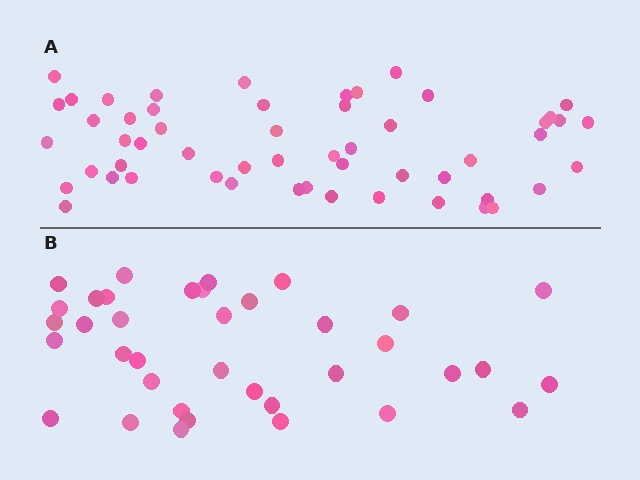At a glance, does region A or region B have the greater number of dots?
Region A (the top region) has more dots.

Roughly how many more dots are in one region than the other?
Region A has approximately 15 more dots than region B.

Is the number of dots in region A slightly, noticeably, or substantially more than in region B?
Region A has substantially more. The ratio is roughly 1.5 to 1.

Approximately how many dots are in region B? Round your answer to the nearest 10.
About 40 dots. (The exact count is 37, which rounds to 40.)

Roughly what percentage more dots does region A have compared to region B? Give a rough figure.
About 45% more.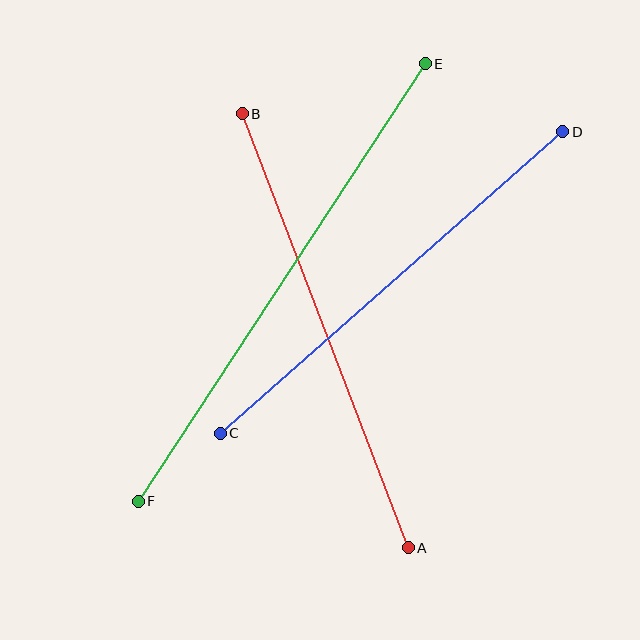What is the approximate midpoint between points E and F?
The midpoint is at approximately (282, 283) pixels.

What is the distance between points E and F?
The distance is approximately 524 pixels.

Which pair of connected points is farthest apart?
Points E and F are farthest apart.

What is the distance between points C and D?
The distance is approximately 456 pixels.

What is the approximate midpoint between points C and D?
The midpoint is at approximately (392, 282) pixels.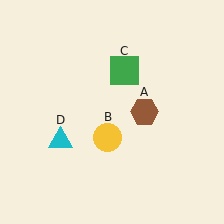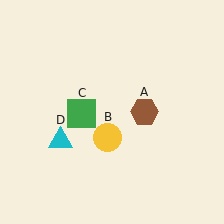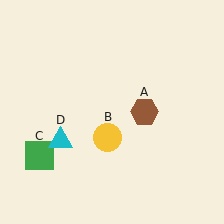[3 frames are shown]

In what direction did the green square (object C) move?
The green square (object C) moved down and to the left.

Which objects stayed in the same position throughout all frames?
Brown hexagon (object A) and yellow circle (object B) and cyan triangle (object D) remained stationary.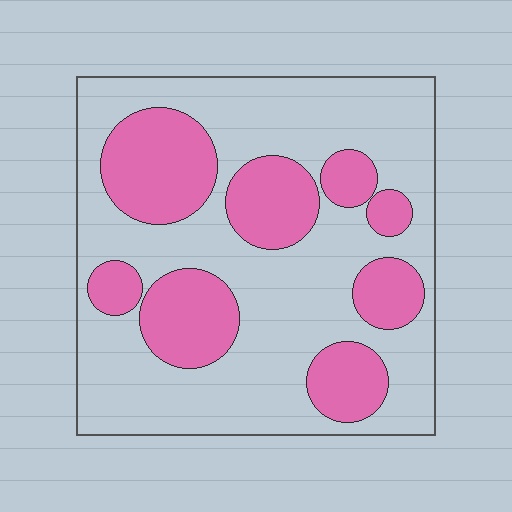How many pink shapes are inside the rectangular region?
8.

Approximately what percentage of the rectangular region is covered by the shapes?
Approximately 35%.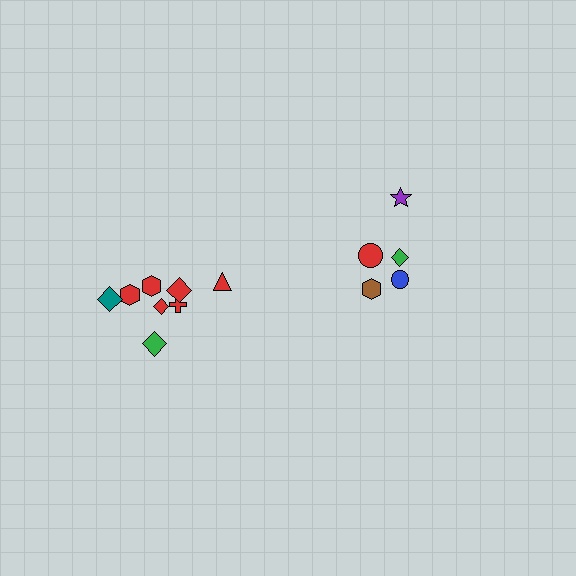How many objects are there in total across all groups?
There are 13 objects.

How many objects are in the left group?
There are 8 objects.